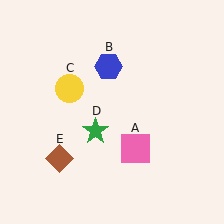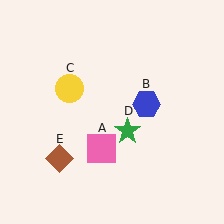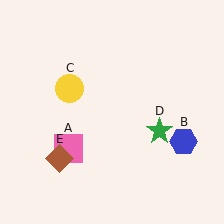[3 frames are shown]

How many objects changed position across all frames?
3 objects changed position: pink square (object A), blue hexagon (object B), green star (object D).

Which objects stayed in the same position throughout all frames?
Yellow circle (object C) and brown diamond (object E) remained stationary.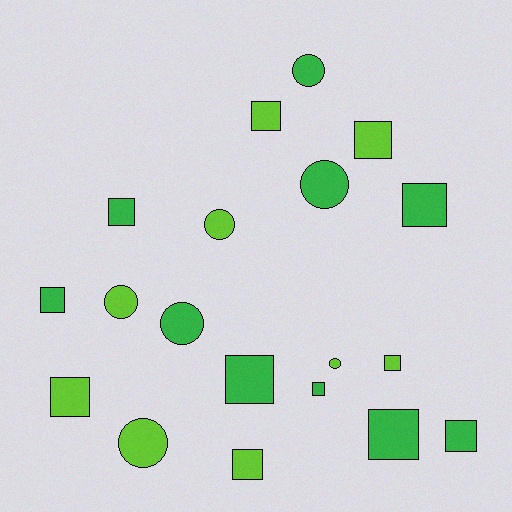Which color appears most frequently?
Green, with 10 objects.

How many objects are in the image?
There are 19 objects.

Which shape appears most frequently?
Square, with 12 objects.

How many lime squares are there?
There are 5 lime squares.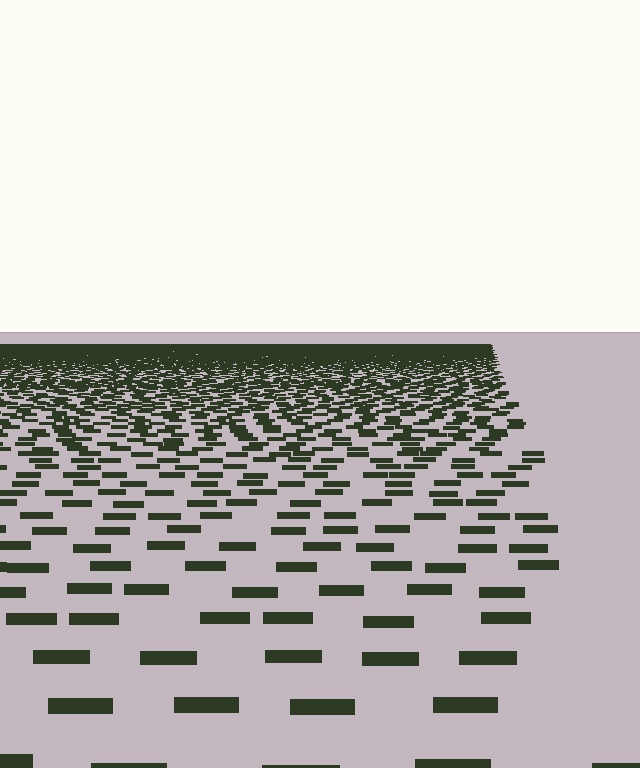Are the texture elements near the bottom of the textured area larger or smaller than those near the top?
Larger. Near the bottom, elements are closer to the viewer and appear at a bigger on-screen size.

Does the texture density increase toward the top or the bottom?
Density increases toward the top.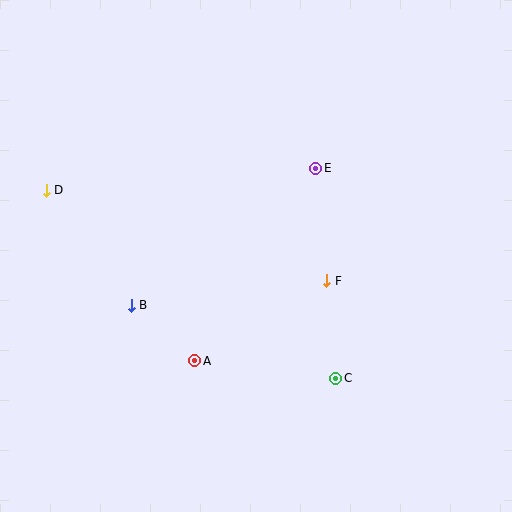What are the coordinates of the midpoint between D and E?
The midpoint between D and E is at (181, 179).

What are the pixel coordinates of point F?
Point F is at (327, 281).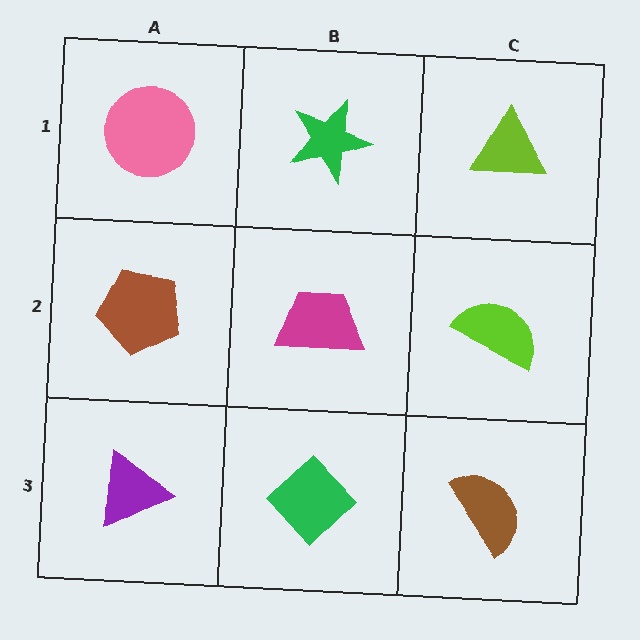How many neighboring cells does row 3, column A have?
2.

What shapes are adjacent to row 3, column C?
A lime semicircle (row 2, column C), a green diamond (row 3, column B).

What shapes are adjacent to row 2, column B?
A green star (row 1, column B), a green diamond (row 3, column B), a brown pentagon (row 2, column A), a lime semicircle (row 2, column C).